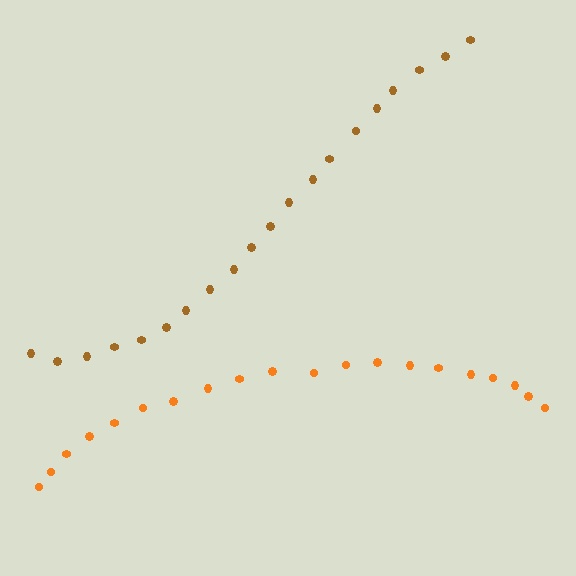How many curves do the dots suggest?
There are 2 distinct paths.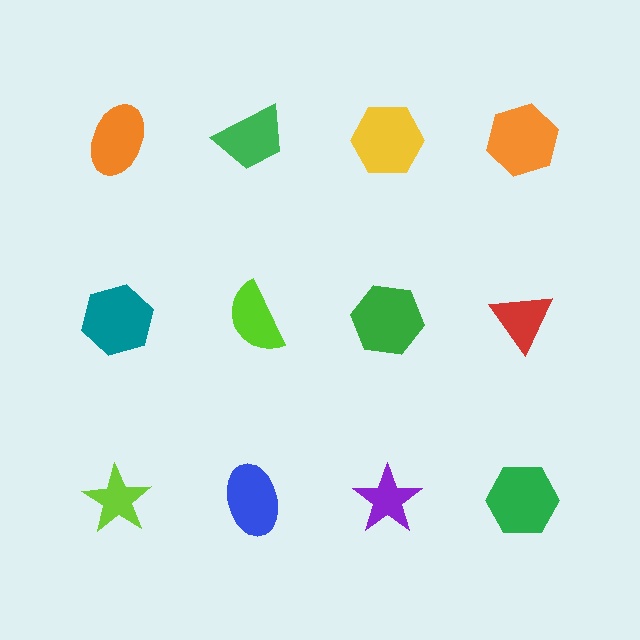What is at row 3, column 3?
A purple star.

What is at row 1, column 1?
An orange ellipse.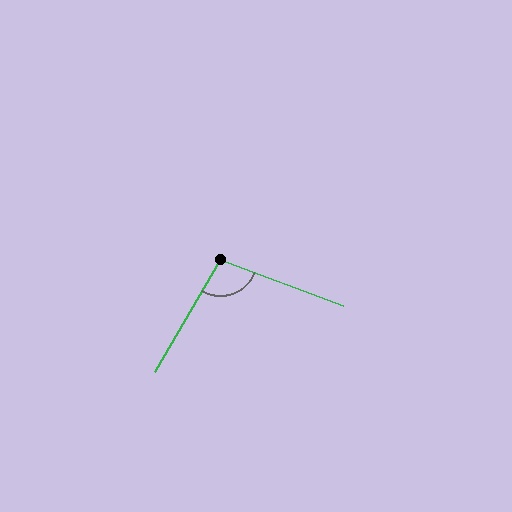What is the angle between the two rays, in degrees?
Approximately 100 degrees.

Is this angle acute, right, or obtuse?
It is obtuse.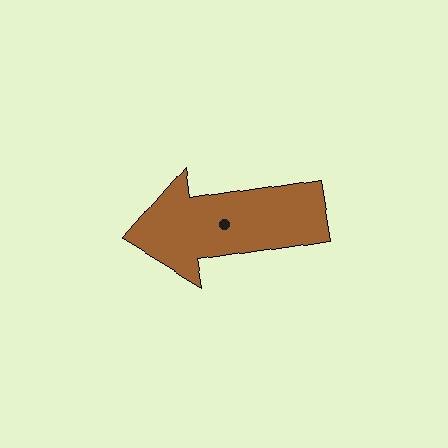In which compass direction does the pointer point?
West.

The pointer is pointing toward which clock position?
Roughly 9 o'clock.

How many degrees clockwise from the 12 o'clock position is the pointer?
Approximately 261 degrees.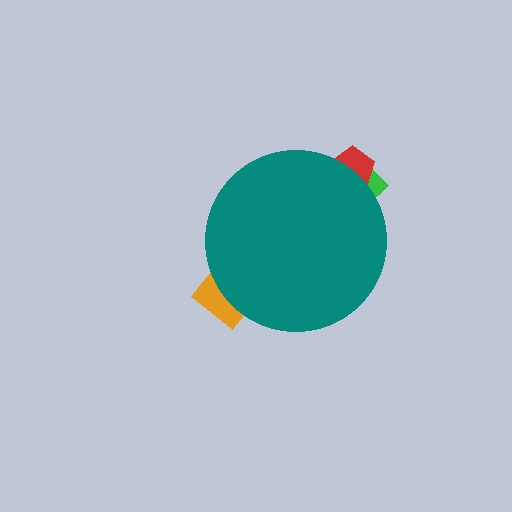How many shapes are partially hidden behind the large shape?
3 shapes are partially hidden.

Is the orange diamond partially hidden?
Yes, the orange diamond is partially hidden behind the teal circle.